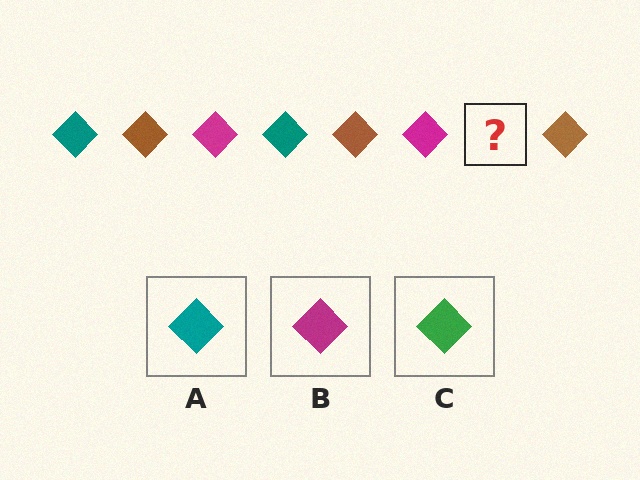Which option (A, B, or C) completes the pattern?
A.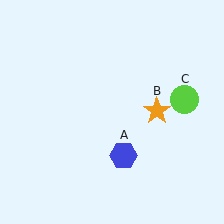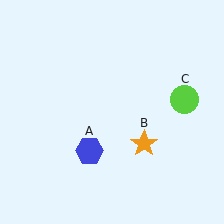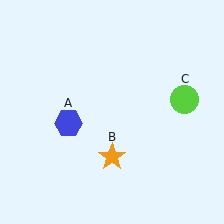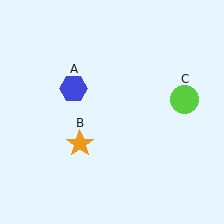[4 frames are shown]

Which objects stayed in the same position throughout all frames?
Lime circle (object C) remained stationary.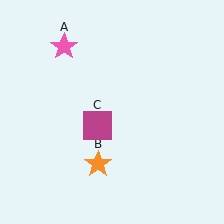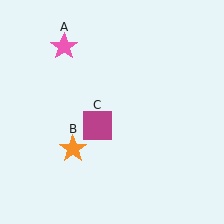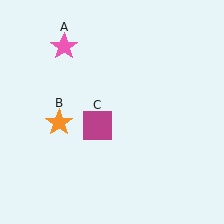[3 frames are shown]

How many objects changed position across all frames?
1 object changed position: orange star (object B).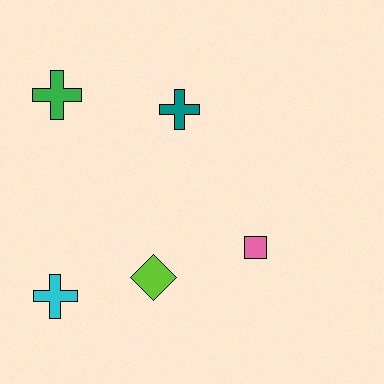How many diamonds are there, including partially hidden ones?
There is 1 diamond.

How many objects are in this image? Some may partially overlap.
There are 5 objects.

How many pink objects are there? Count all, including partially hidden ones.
There is 1 pink object.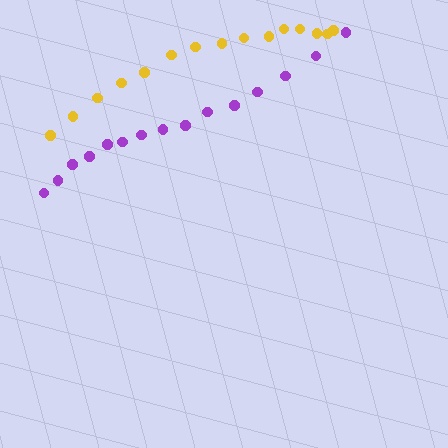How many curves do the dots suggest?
There are 2 distinct paths.